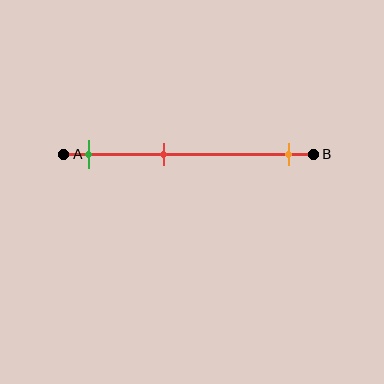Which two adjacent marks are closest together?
The green and red marks are the closest adjacent pair.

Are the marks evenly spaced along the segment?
No, the marks are not evenly spaced.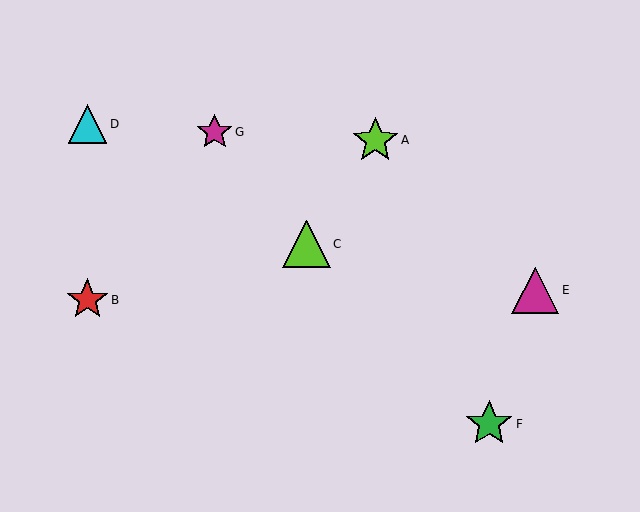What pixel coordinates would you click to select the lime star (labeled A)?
Click at (375, 140) to select the lime star A.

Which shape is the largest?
The lime triangle (labeled C) is the largest.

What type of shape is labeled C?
Shape C is a lime triangle.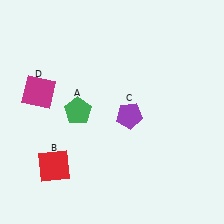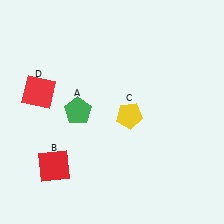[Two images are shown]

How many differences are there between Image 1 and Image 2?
There are 2 differences between the two images.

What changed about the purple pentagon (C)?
In Image 1, C is purple. In Image 2, it changed to yellow.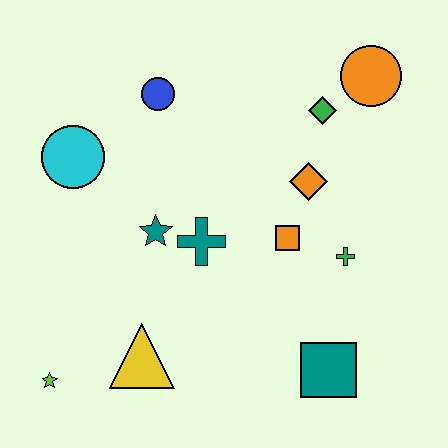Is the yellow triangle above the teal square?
Yes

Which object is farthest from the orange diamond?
The lime star is farthest from the orange diamond.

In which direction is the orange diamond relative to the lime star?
The orange diamond is to the right of the lime star.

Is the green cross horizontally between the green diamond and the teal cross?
No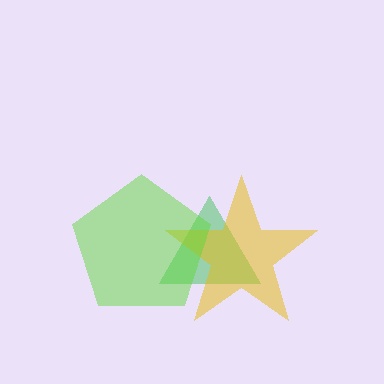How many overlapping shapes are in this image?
There are 3 overlapping shapes in the image.